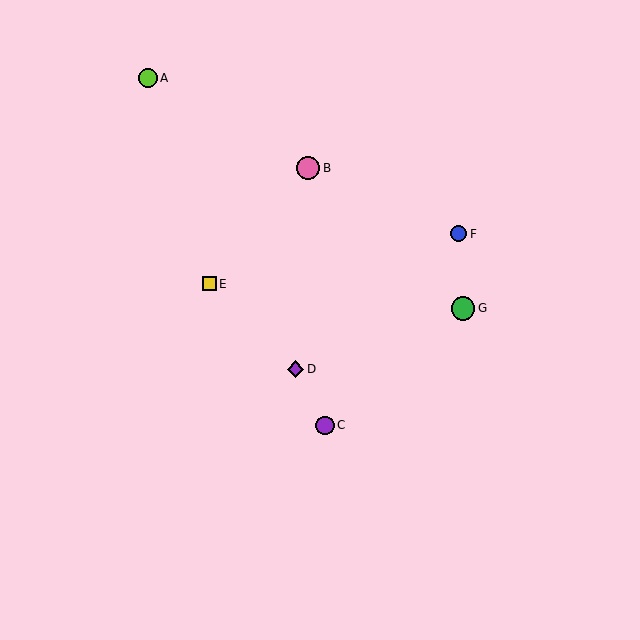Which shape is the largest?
The green circle (labeled G) is the largest.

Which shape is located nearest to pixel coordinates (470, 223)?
The blue circle (labeled F) at (459, 234) is nearest to that location.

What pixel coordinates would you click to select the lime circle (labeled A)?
Click at (148, 78) to select the lime circle A.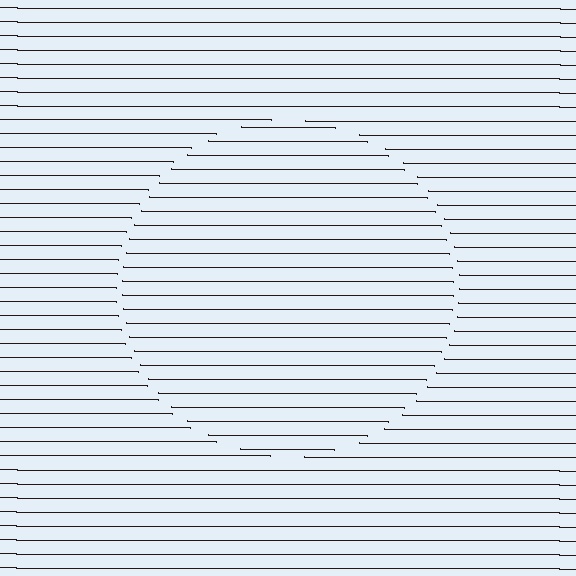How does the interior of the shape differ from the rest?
The interior of the shape contains the same grating, shifted by half a period — the contour is defined by the phase discontinuity where line-ends from the inner and outer gratings abut.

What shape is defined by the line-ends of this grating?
An illusory circle. The interior of the shape contains the same grating, shifted by half a period — the contour is defined by the phase discontinuity where line-ends from the inner and outer gratings abut.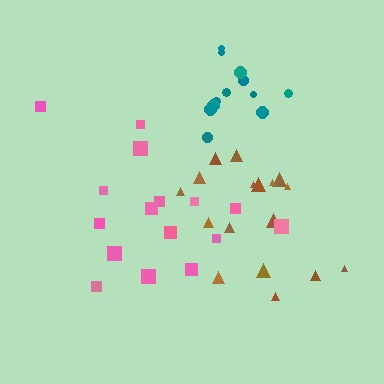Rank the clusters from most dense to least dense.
teal, brown, pink.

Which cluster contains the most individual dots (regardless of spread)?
Brown (17).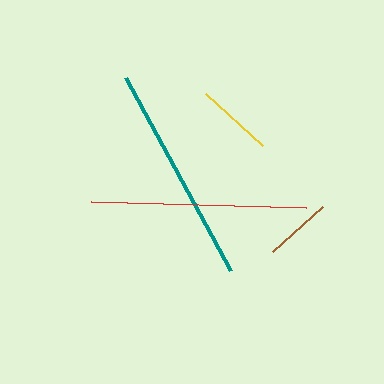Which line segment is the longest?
The teal line is the longest at approximately 221 pixels.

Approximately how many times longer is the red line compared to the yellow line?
The red line is approximately 2.8 times the length of the yellow line.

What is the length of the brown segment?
The brown segment is approximately 67 pixels long.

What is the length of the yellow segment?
The yellow segment is approximately 77 pixels long.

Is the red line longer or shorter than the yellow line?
The red line is longer than the yellow line.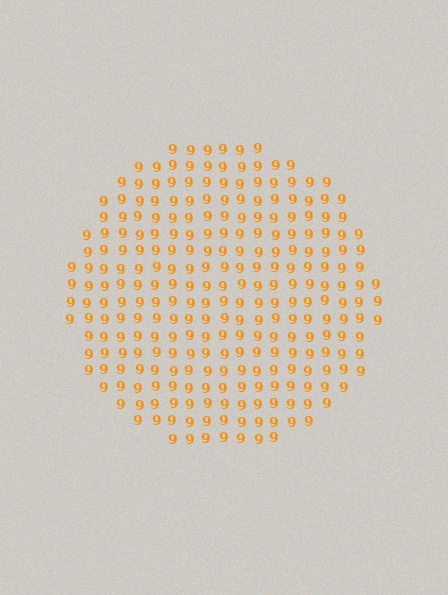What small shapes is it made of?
It is made of small digit 9's.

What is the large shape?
The large shape is a circle.